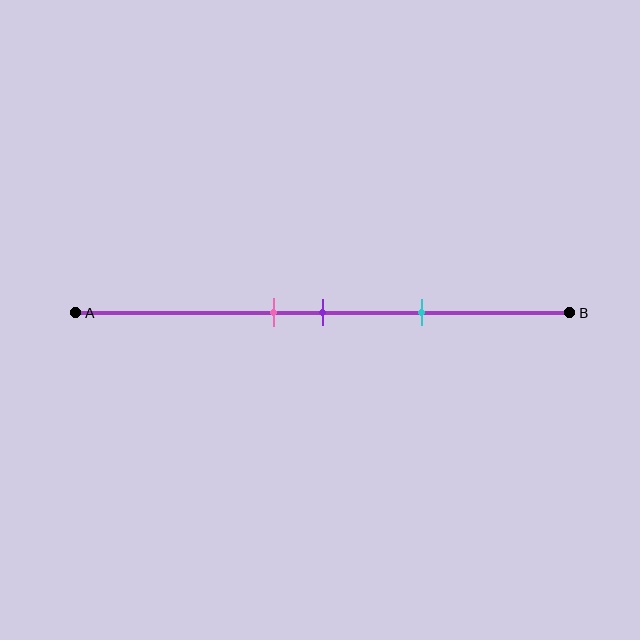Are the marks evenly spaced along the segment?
Yes, the marks are approximately evenly spaced.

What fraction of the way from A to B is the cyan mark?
The cyan mark is approximately 70% (0.7) of the way from A to B.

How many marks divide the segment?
There are 3 marks dividing the segment.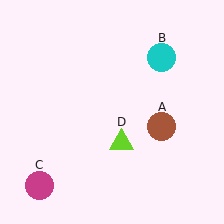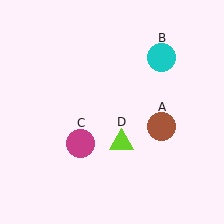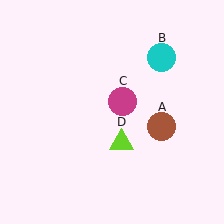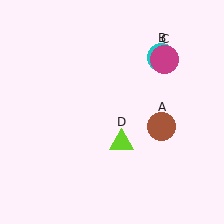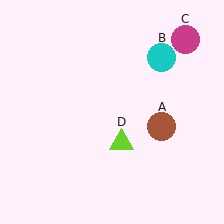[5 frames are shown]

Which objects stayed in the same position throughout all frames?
Brown circle (object A) and cyan circle (object B) and lime triangle (object D) remained stationary.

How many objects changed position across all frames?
1 object changed position: magenta circle (object C).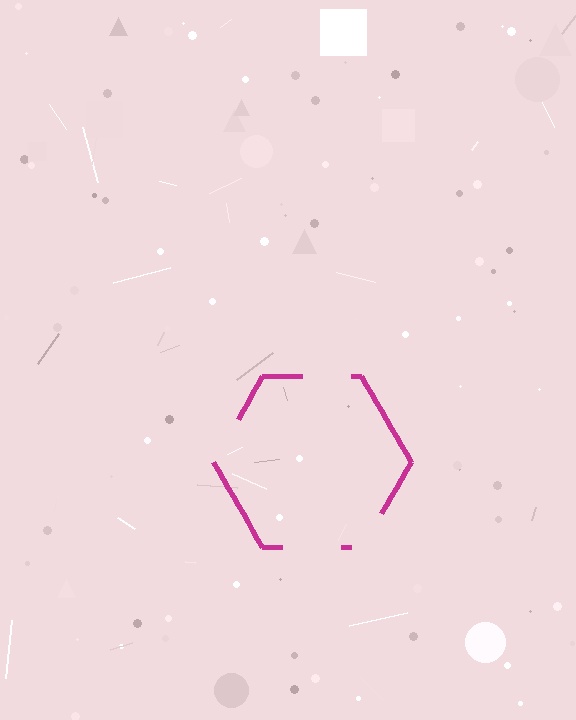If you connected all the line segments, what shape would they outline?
They would outline a hexagon.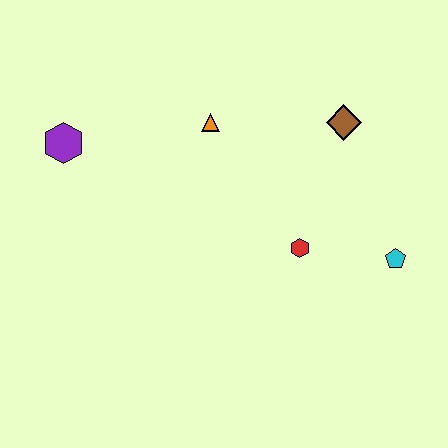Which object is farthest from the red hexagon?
The purple hexagon is farthest from the red hexagon.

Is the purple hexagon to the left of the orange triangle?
Yes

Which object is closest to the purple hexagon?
The orange triangle is closest to the purple hexagon.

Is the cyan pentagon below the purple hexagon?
Yes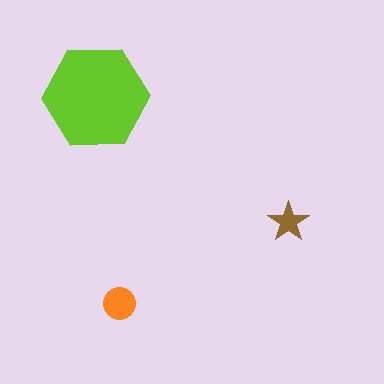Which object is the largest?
The lime hexagon.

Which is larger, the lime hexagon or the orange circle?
The lime hexagon.